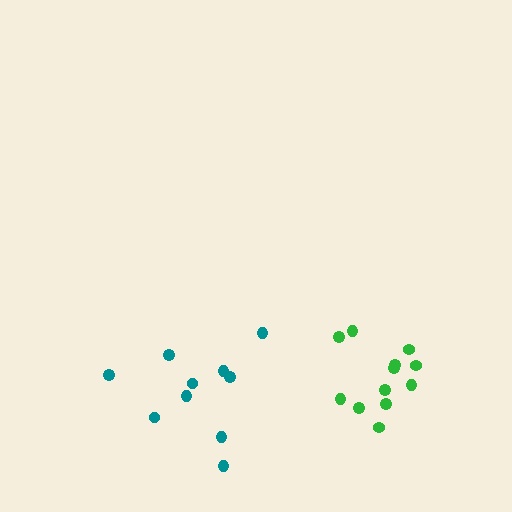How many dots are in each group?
Group 1: 12 dots, Group 2: 10 dots (22 total).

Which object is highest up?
The green cluster is topmost.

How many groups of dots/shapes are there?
There are 2 groups.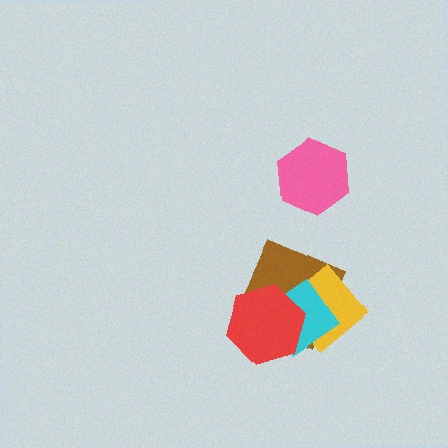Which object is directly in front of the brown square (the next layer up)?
The yellow diamond is directly in front of the brown square.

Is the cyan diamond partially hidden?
Yes, it is partially covered by another shape.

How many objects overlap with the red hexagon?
3 objects overlap with the red hexagon.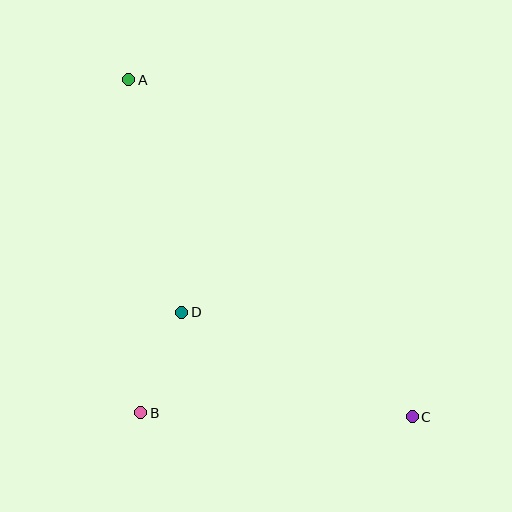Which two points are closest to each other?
Points B and D are closest to each other.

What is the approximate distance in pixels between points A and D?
The distance between A and D is approximately 239 pixels.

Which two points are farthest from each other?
Points A and C are farthest from each other.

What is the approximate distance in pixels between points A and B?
The distance between A and B is approximately 333 pixels.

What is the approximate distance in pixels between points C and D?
The distance between C and D is approximately 253 pixels.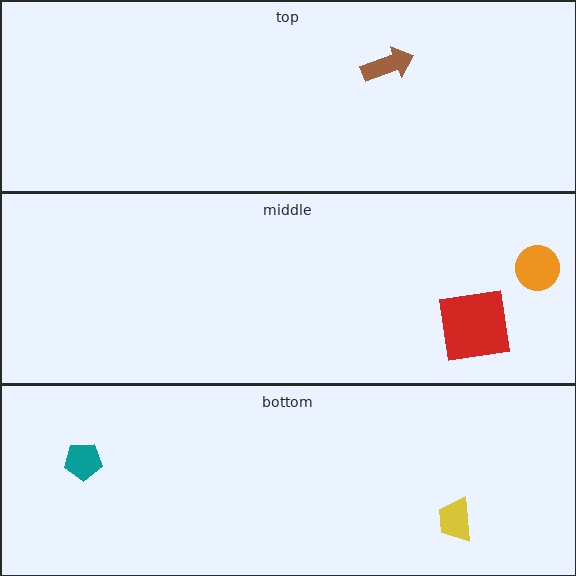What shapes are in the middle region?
The orange circle, the red square.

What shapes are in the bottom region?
The teal pentagon, the yellow trapezoid.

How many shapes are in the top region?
1.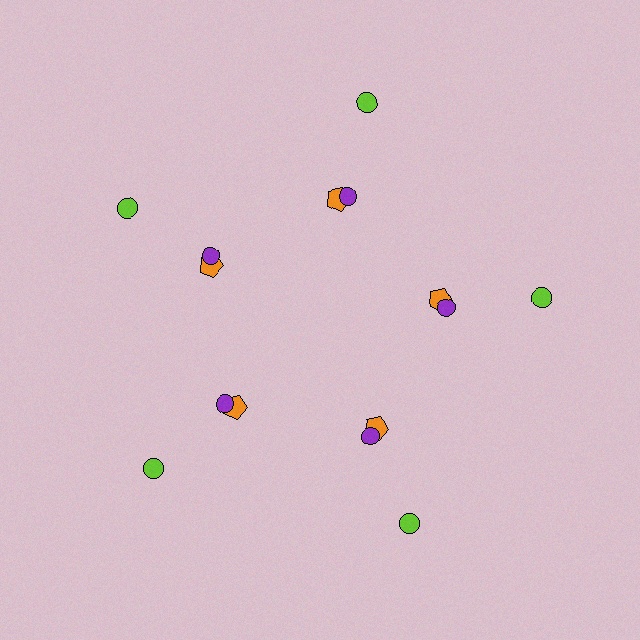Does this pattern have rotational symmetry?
Yes, this pattern has 5-fold rotational symmetry. It looks the same after rotating 72 degrees around the center.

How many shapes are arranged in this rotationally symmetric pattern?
There are 15 shapes, arranged in 5 groups of 3.